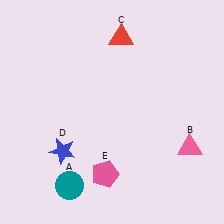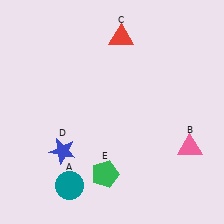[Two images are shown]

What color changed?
The pentagon (E) changed from pink in Image 1 to green in Image 2.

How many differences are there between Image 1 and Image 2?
There is 1 difference between the two images.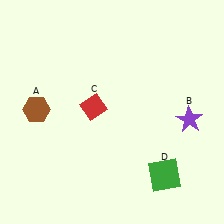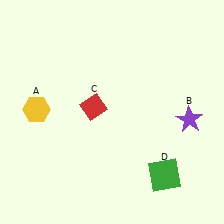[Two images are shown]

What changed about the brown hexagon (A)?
In Image 1, A is brown. In Image 2, it changed to yellow.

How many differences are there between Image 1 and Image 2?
There is 1 difference between the two images.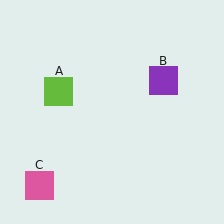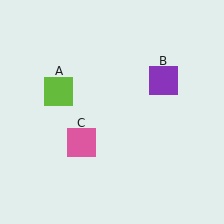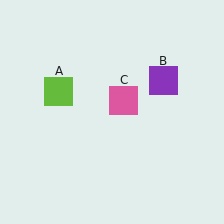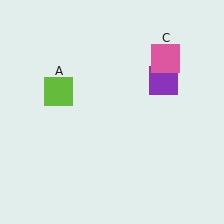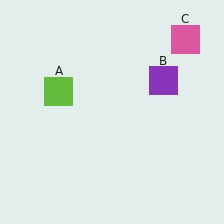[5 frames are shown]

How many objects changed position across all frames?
1 object changed position: pink square (object C).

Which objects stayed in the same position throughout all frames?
Lime square (object A) and purple square (object B) remained stationary.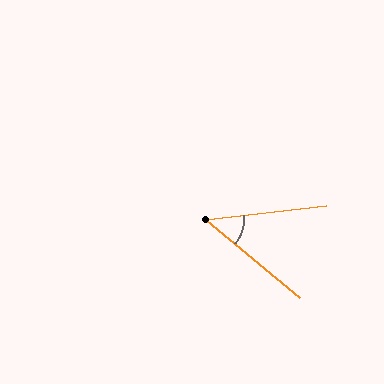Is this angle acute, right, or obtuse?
It is acute.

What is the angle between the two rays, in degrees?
Approximately 46 degrees.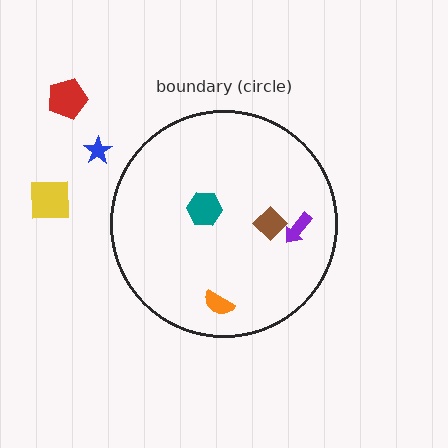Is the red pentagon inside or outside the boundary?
Outside.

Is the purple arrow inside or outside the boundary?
Inside.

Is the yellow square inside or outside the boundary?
Outside.